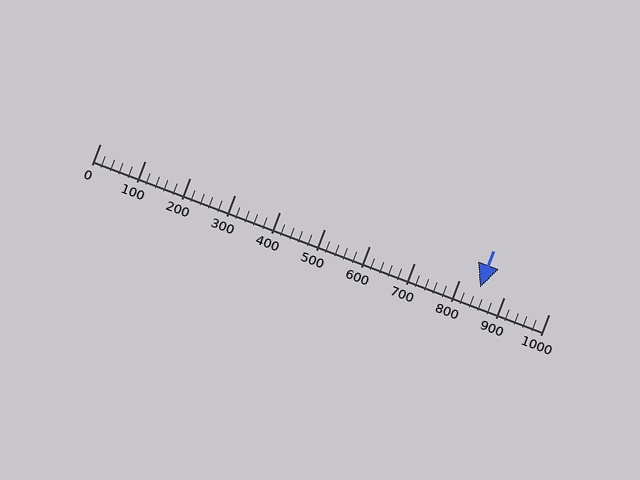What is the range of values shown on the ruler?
The ruler shows values from 0 to 1000.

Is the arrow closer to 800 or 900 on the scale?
The arrow is closer to 800.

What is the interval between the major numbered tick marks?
The major tick marks are spaced 100 units apart.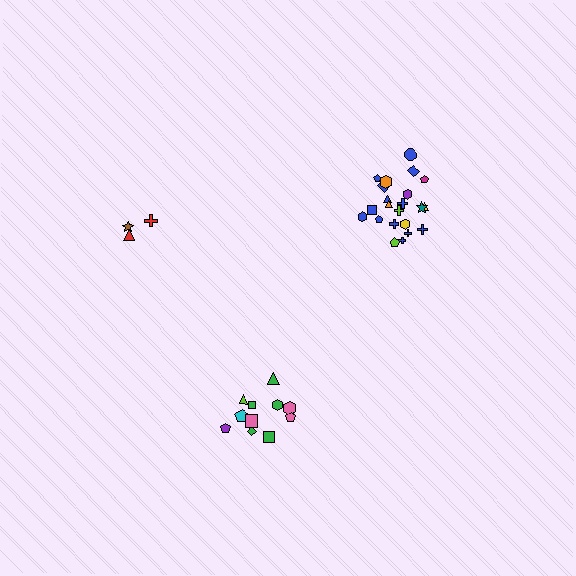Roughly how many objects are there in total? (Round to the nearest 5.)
Roughly 35 objects in total.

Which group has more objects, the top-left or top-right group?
The top-right group.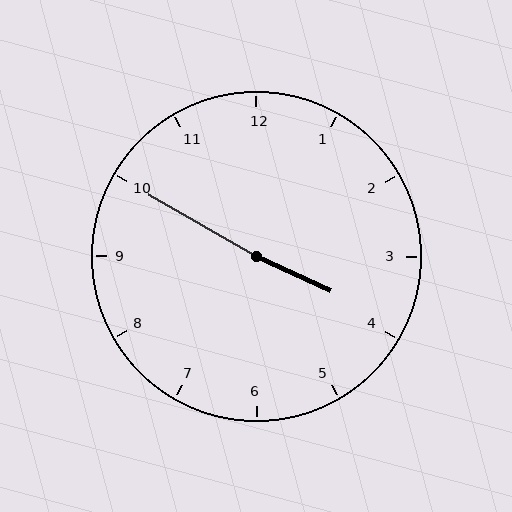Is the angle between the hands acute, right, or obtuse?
It is obtuse.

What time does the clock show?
3:50.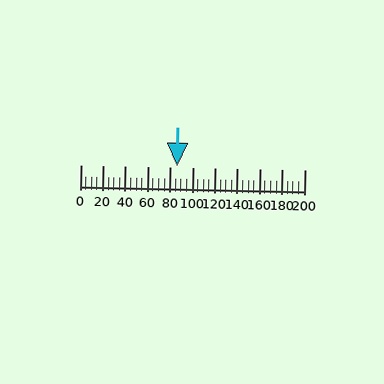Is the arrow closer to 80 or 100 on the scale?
The arrow is closer to 80.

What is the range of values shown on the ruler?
The ruler shows values from 0 to 200.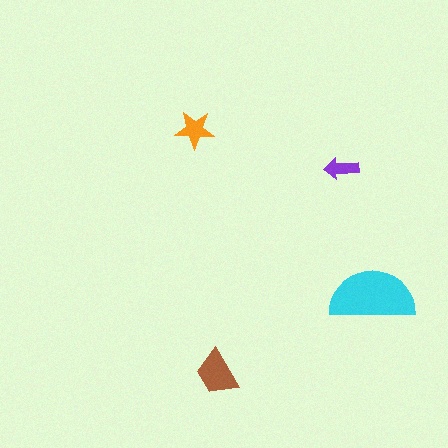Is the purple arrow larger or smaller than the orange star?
Smaller.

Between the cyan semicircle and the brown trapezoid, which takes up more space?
The cyan semicircle.